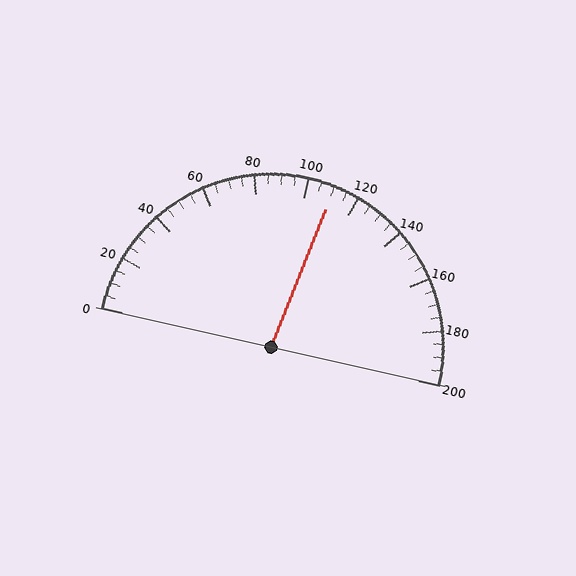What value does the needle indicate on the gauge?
The needle indicates approximately 110.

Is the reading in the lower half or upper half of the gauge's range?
The reading is in the upper half of the range (0 to 200).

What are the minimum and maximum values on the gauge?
The gauge ranges from 0 to 200.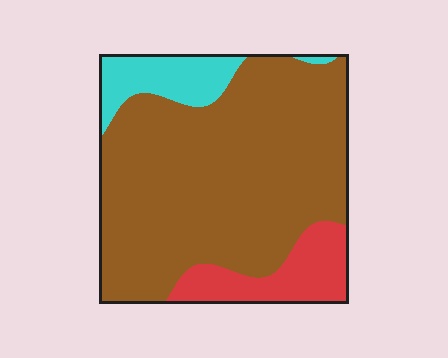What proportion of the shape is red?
Red takes up less than a quarter of the shape.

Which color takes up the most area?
Brown, at roughly 75%.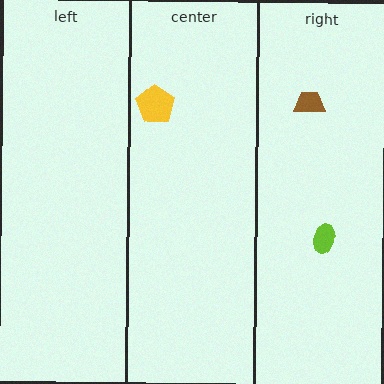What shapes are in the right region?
The lime ellipse, the brown trapezoid.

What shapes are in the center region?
The yellow pentagon.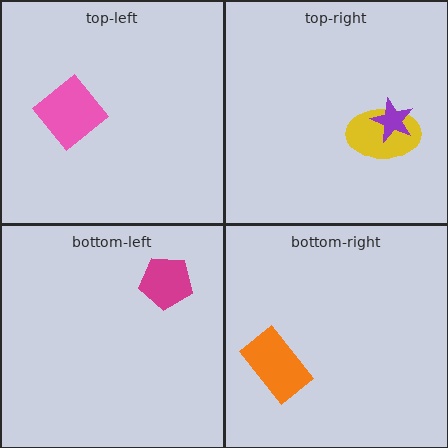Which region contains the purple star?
The top-right region.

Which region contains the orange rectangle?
The bottom-right region.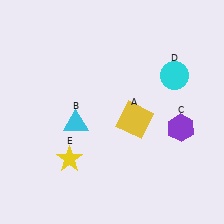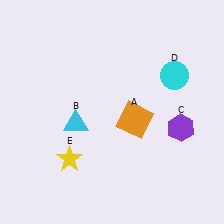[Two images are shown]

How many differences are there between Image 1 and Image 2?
There is 1 difference between the two images.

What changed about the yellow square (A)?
In Image 1, A is yellow. In Image 2, it changed to orange.